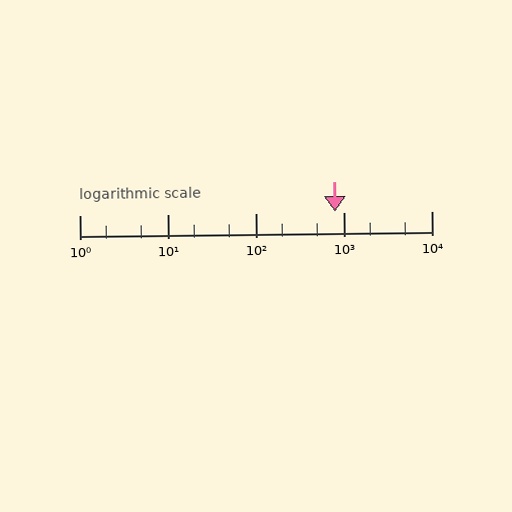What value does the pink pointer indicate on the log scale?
The pointer indicates approximately 800.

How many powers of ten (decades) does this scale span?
The scale spans 4 decades, from 1 to 10000.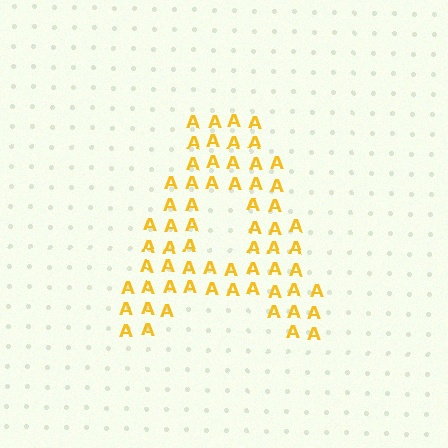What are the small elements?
The small elements are letter A's.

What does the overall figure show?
The overall figure shows the letter A.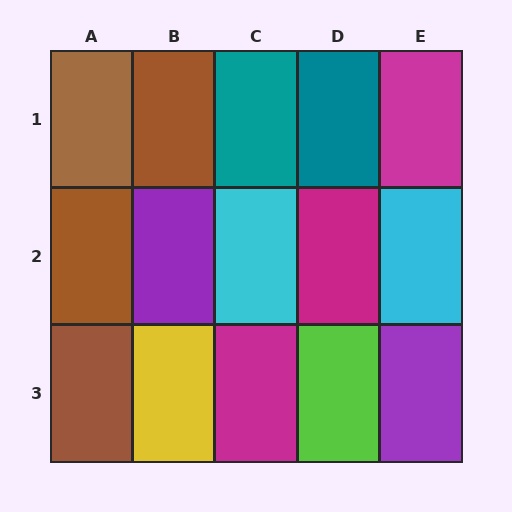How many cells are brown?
4 cells are brown.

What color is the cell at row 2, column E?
Cyan.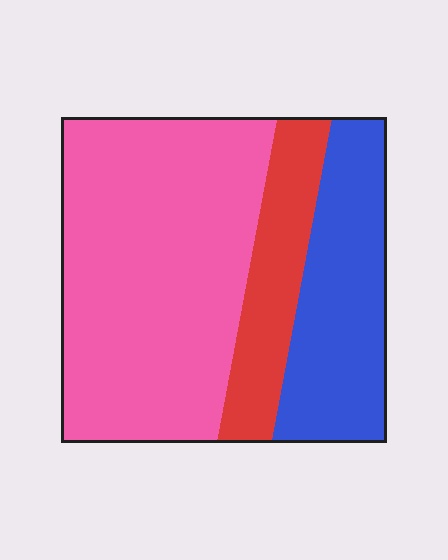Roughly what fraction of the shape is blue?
Blue covers about 25% of the shape.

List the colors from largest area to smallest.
From largest to smallest: pink, blue, red.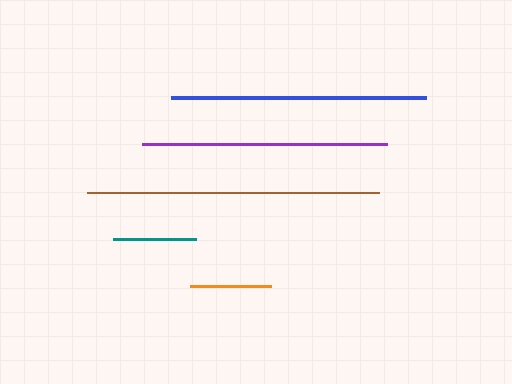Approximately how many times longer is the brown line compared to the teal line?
The brown line is approximately 3.5 times the length of the teal line.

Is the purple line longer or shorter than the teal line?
The purple line is longer than the teal line.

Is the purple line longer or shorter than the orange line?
The purple line is longer than the orange line.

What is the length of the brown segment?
The brown segment is approximately 293 pixels long.